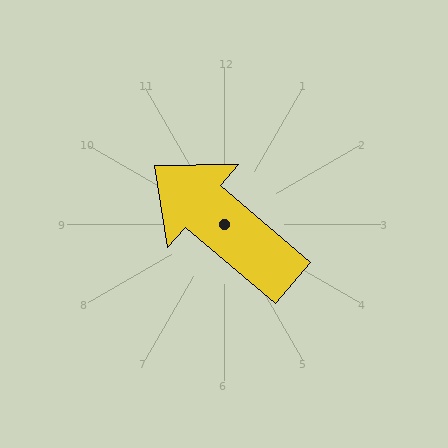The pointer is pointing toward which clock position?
Roughly 10 o'clock.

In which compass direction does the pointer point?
Northwest.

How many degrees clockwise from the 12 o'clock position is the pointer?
Approximately 310 degrees.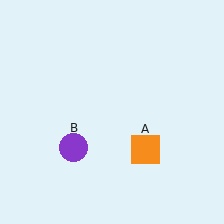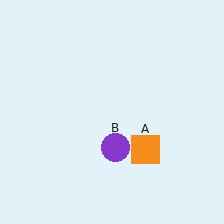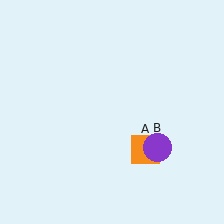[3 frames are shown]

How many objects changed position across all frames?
1 object changed position: purple circle (object B).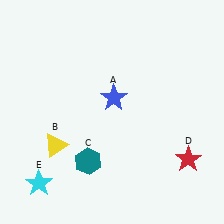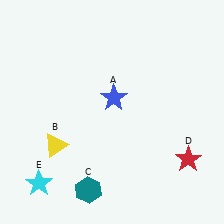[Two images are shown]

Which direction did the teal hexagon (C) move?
The teal hexagon (C) moved down.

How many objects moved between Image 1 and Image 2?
1 object moved between the two images.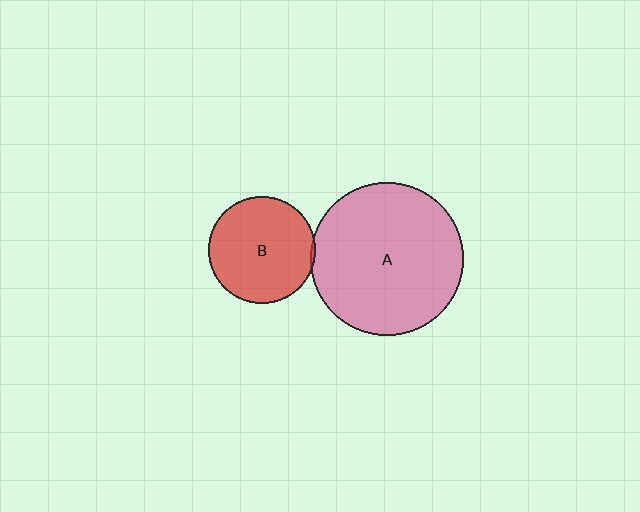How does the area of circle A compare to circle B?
Approximately 2.1 times.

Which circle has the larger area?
Circle A (pink).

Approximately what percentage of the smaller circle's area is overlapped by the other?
Approximately 5%.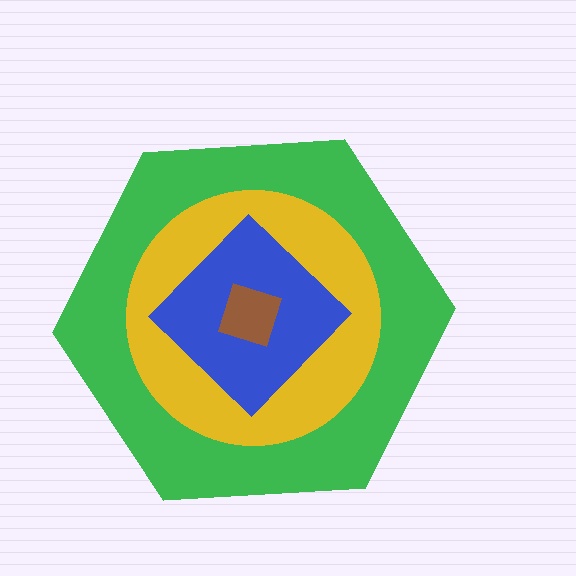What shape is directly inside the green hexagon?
The yellow circle.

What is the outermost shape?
The green hexagon.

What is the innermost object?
The brown square.